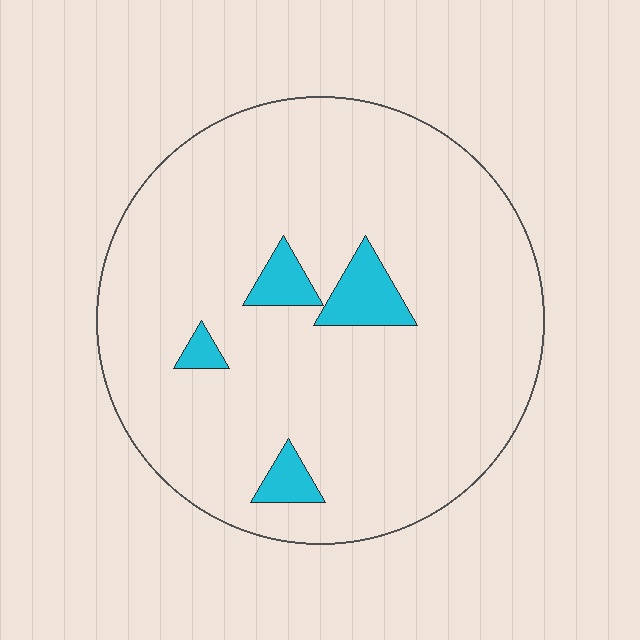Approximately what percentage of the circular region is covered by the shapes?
Approximately 5%.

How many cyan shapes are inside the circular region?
4.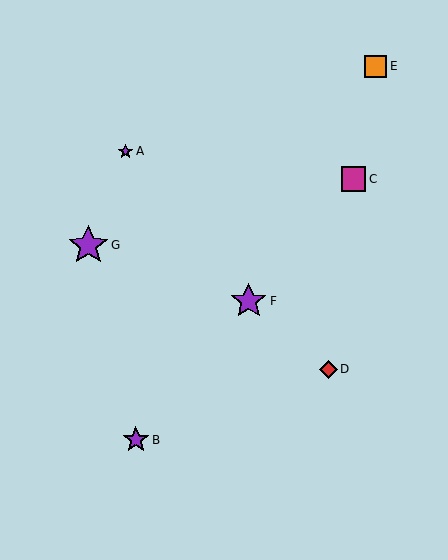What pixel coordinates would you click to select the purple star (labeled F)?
Click at (249, 301) to select the purple star F.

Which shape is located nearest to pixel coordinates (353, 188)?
The magenta square (labeled C) at (353, 179) is nearest to that location.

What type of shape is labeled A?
Shape A is a purple star.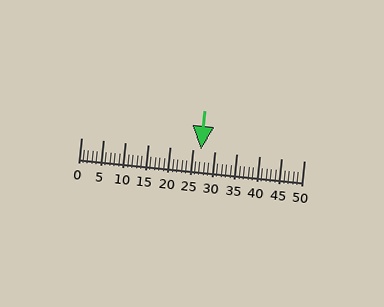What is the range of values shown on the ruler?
The ruler shows values from 0 to 50.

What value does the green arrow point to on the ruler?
The green arrow points to approximately 27.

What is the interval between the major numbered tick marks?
The major tick marks are spaced 5 units apart.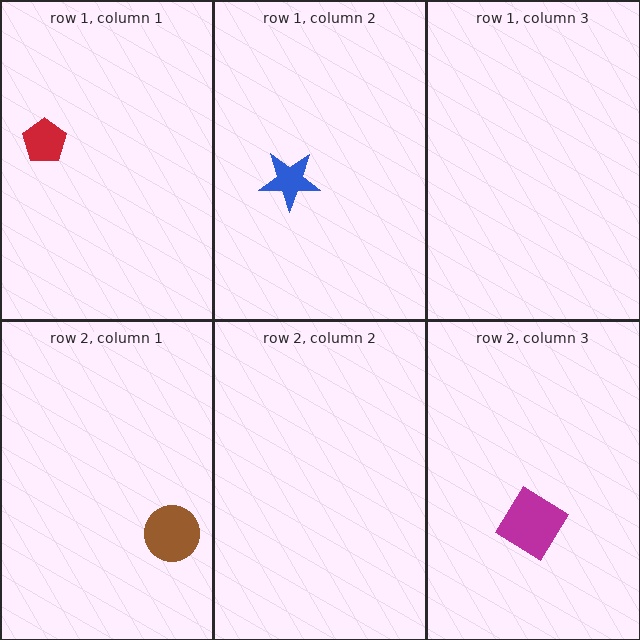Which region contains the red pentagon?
The row 1, column 1 region.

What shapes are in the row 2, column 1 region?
The brown circle.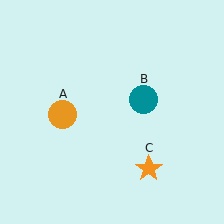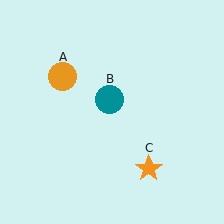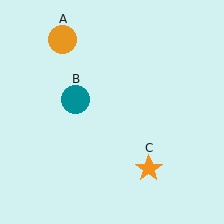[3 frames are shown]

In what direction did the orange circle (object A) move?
The orange circle (object A) moved up.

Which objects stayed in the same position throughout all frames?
Orange star (object C) remained stationary.